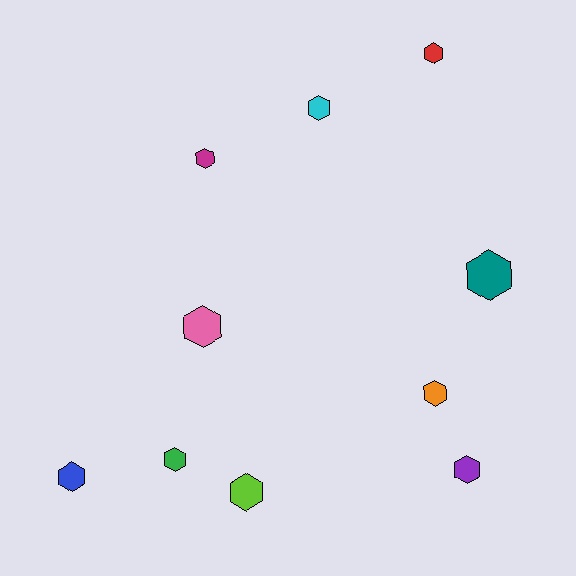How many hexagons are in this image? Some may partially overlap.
There are 10 hexagons.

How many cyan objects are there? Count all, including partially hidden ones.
There is 1 cyan object.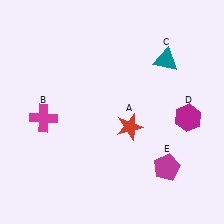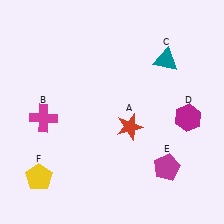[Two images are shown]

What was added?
A yellow pentagon (F) was added in Image 2.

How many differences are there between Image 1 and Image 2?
There is 1 difference between the two images.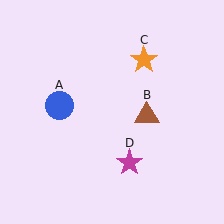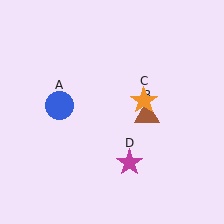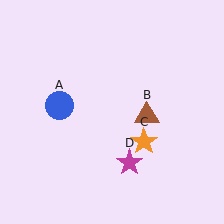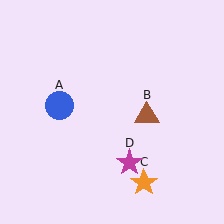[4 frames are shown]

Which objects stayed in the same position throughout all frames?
Blue circle (object A) and brown triangle (object B) and magenta star (object D) remained stationary.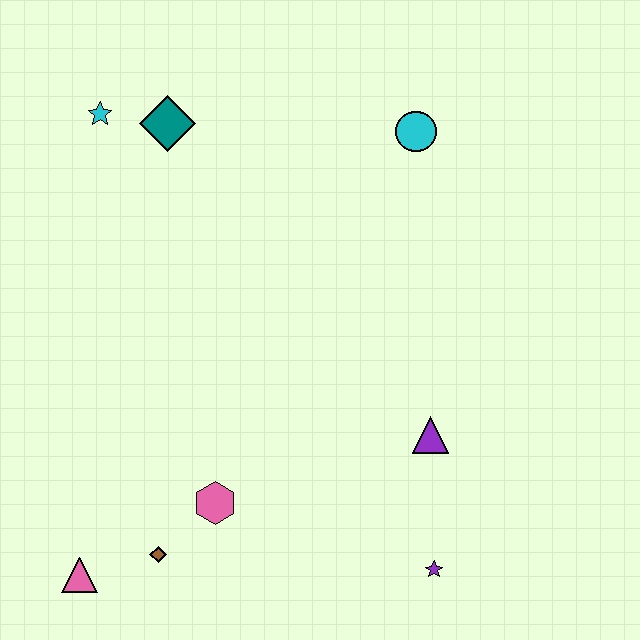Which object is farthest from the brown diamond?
The cyan circle is farthest from the brown diamond.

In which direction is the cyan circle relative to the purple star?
The cyan circle is above the purple star.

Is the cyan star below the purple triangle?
No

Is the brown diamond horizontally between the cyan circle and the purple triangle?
No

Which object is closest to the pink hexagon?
The brown diamond is closest to the pink hexagon.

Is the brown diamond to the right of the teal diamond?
No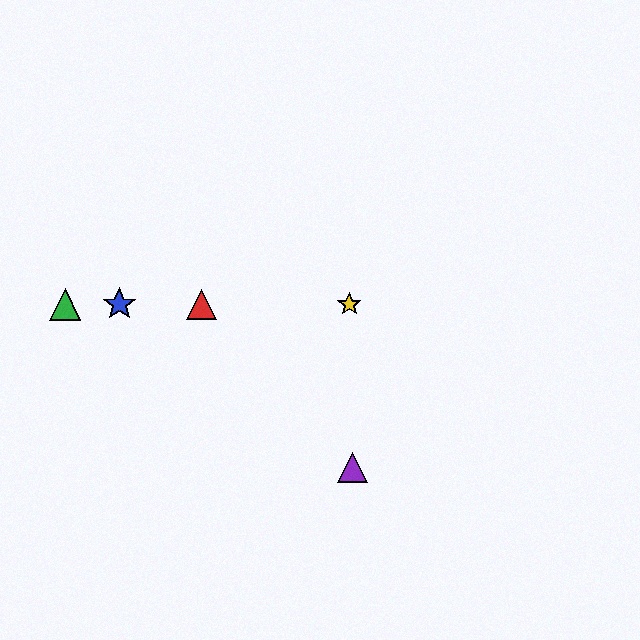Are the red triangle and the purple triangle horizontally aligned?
No, the red triangle is at y≈304 and the purple triangle is at y≈468.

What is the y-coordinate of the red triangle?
The red triangle is at y≈304.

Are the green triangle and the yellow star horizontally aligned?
Yes, both are at y≈304.